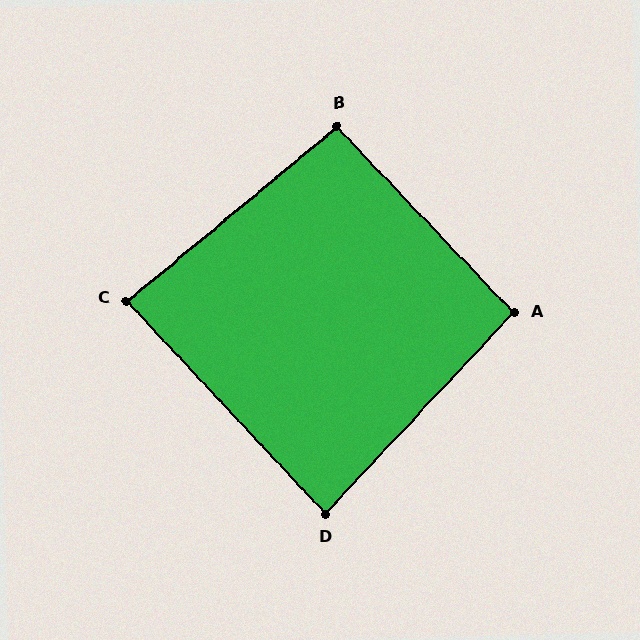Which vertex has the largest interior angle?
B, at approximately 94 degrees.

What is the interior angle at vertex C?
Approximately 87 degrees (approximately right).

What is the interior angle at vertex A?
Approximately 93 degrees (approximately right).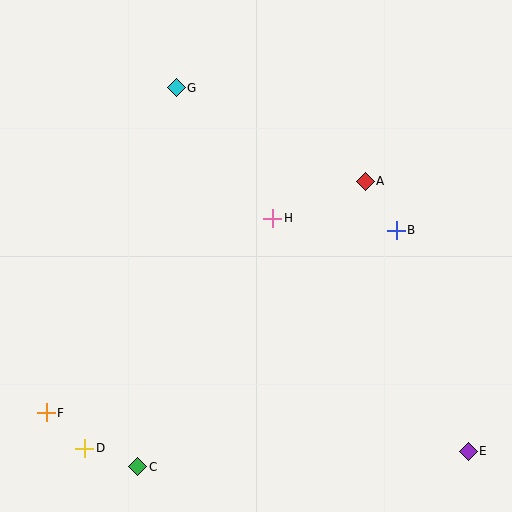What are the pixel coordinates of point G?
Point G is at (176, 88).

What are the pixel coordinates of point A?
Point A is at (365, 181).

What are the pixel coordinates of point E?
Point E is at (468, 451).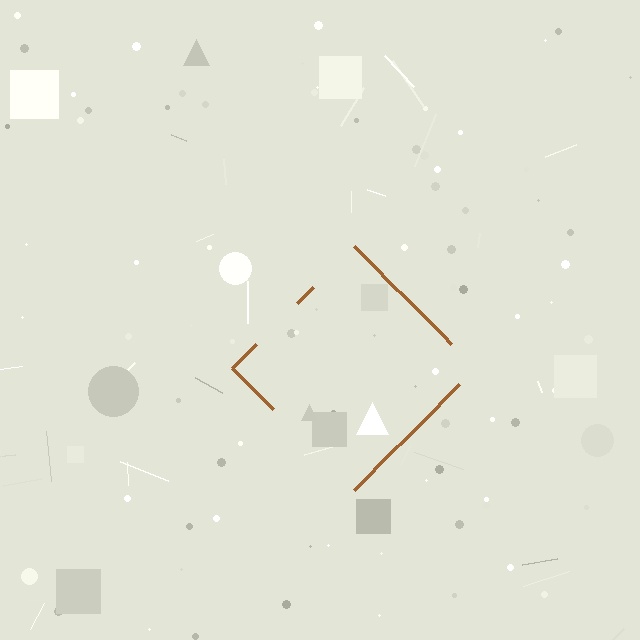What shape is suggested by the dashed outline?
The dashed outline suggests a diamond.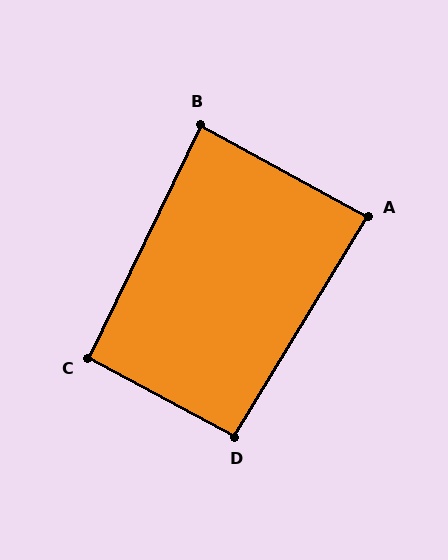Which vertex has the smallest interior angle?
B, at approximately 87 degrees.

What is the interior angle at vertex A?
Approximately 88 degrees (approximately right).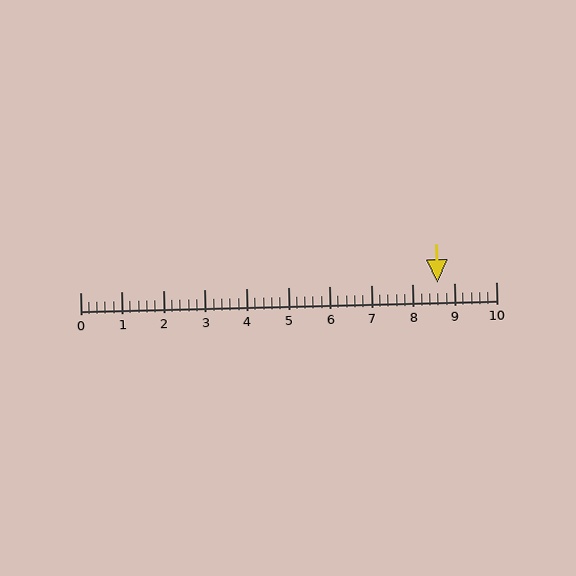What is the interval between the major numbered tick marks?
The major tick marks are spaced 1 units apart.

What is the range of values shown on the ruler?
The ruler shows values from 0 to 10.